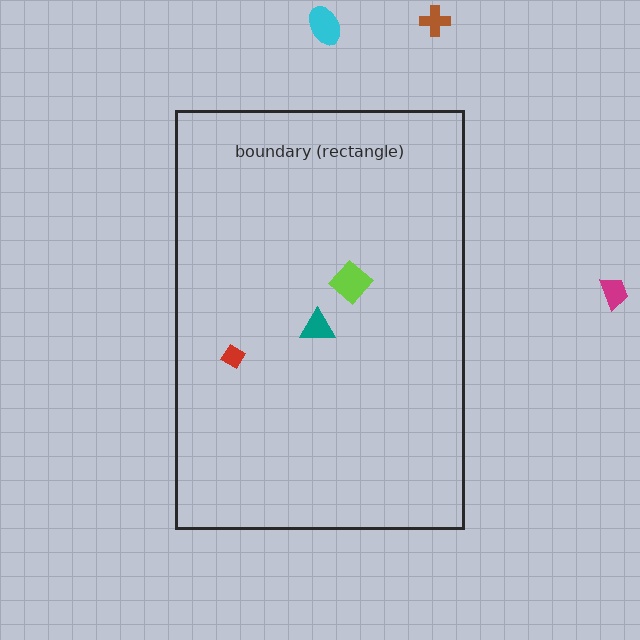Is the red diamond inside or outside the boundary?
Inside.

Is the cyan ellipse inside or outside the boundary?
Outside.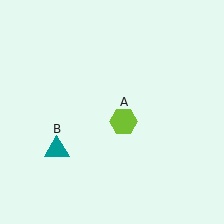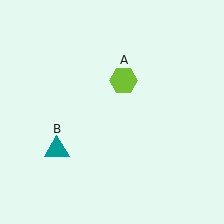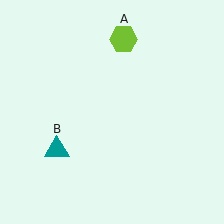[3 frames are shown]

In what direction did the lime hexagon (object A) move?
The lime hexagon (object A) moved up.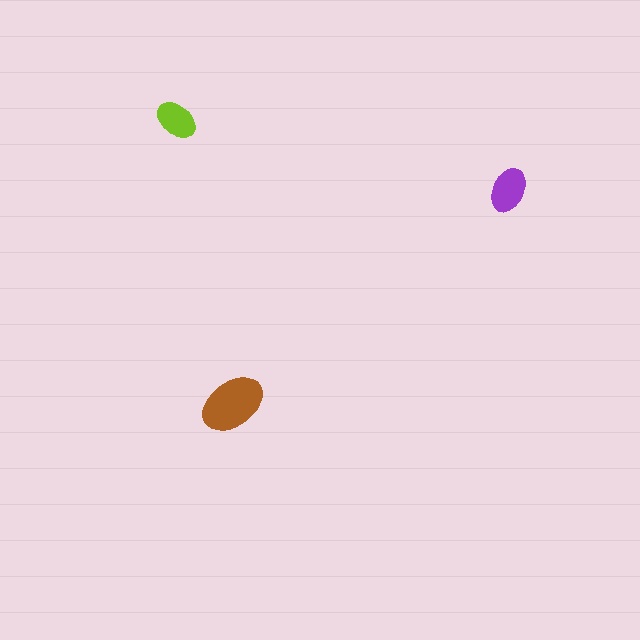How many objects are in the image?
There are 3 objects in the image.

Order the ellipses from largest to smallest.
the brown one, the purple one, the lime one.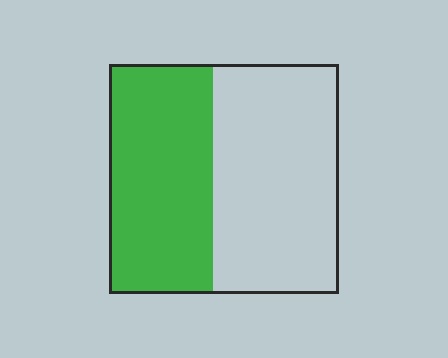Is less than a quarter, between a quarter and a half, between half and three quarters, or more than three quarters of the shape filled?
Between a quarter and a half.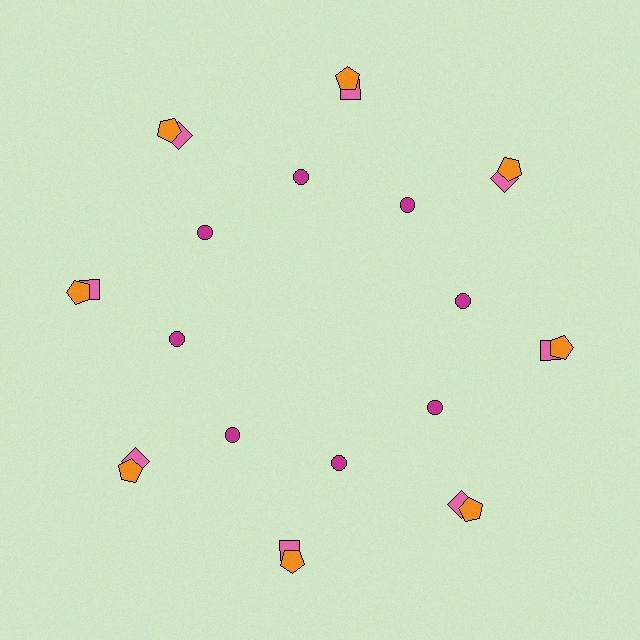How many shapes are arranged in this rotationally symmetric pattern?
There are 24 shapes, arranged in 8 groups of 3.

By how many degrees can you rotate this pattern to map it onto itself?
The pattern maps onto itself every 45 degrees of rotation.